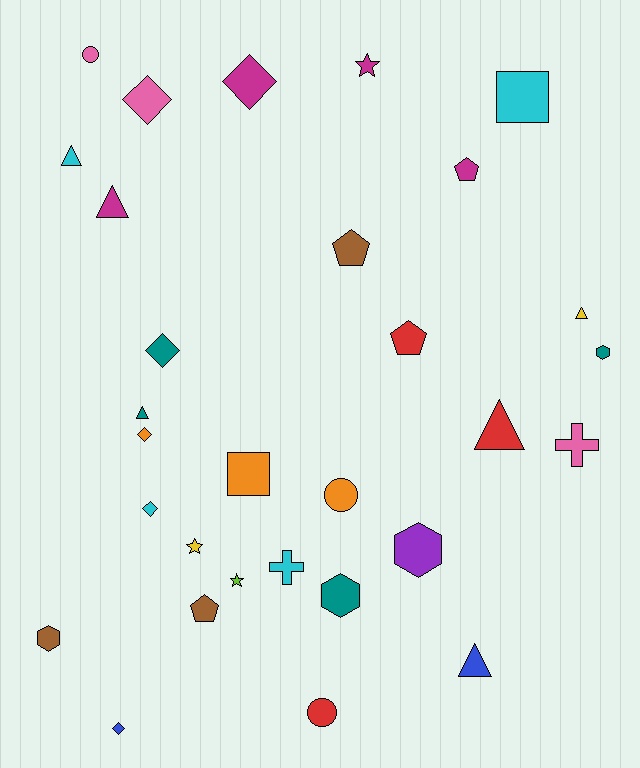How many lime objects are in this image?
There is 1 lime object.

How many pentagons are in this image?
There are 4 pentagons.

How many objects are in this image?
There are 30 objects.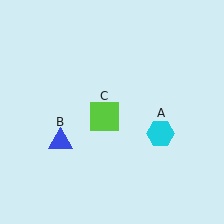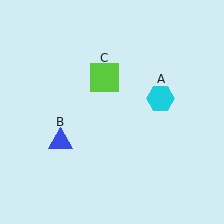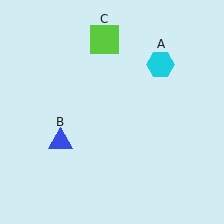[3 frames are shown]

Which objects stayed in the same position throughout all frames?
Blue triangle (object B) remained stationary.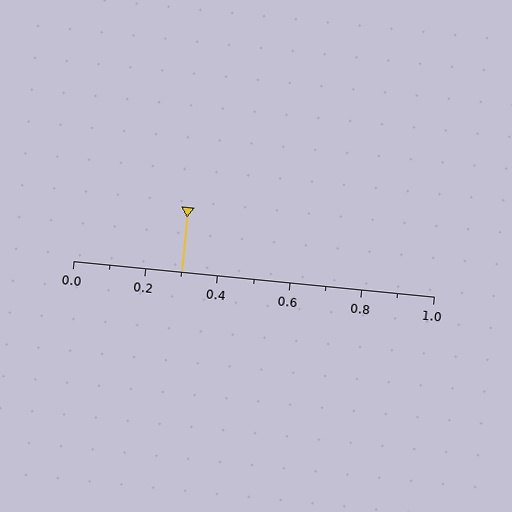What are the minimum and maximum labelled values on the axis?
The axis runs from 0.0 to 1.0.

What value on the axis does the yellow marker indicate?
The marker indicates approximately 0.3.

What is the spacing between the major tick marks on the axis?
The major ticks are spaced 0.2 apart.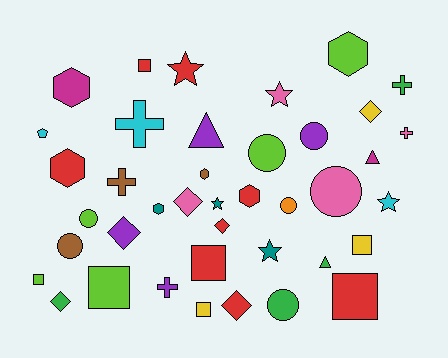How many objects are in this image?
There are 40 objects.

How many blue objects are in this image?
There are no blue objects.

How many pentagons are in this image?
There is 1 pentagon.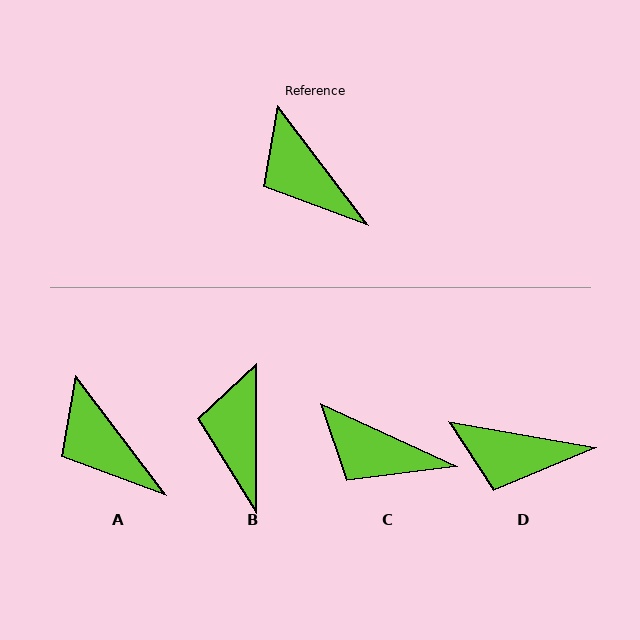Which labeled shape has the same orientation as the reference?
A.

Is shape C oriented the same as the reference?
No, it is off by about 28 degrees.